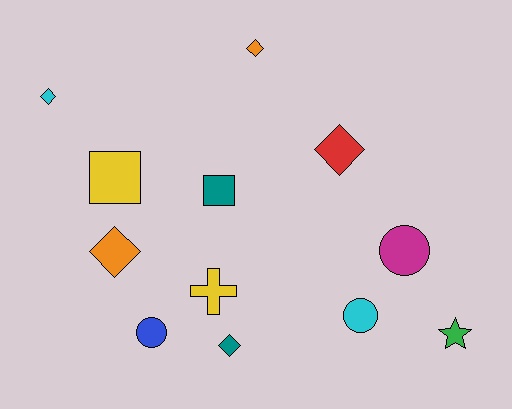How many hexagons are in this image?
There are no hexagons.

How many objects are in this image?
There are 12 objects.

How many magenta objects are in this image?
There is 1 magenta object.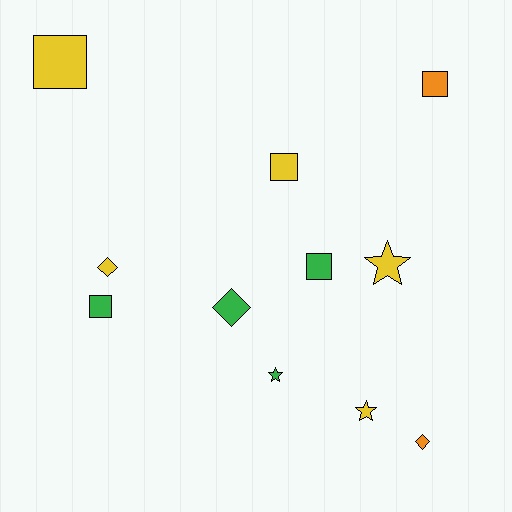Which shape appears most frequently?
Square, with 5 objects.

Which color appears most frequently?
Yellow, with 5 objects.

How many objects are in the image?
There are 11 objects.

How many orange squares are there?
There is 1 orange square.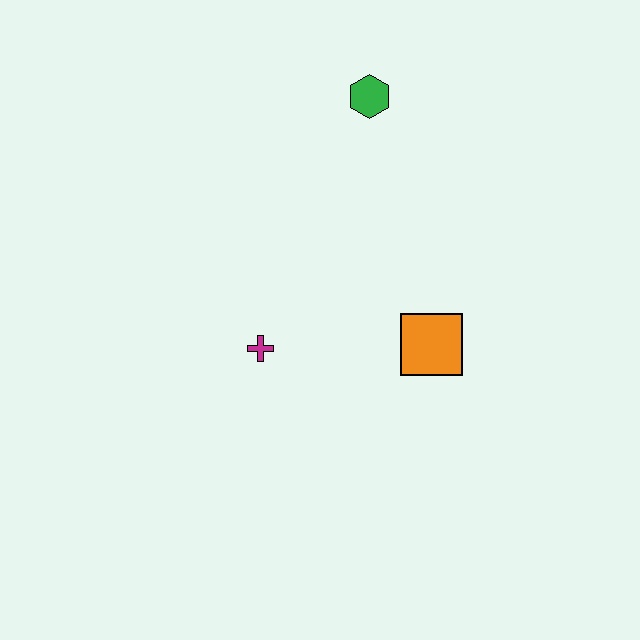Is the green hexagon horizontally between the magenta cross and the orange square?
Yes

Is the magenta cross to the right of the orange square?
No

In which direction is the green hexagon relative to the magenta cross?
The green hexagon is above the magenta cross.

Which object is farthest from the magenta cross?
The green hexagon is farthest from the magenta cross.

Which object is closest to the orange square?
The magenta cross is closest to the orange square.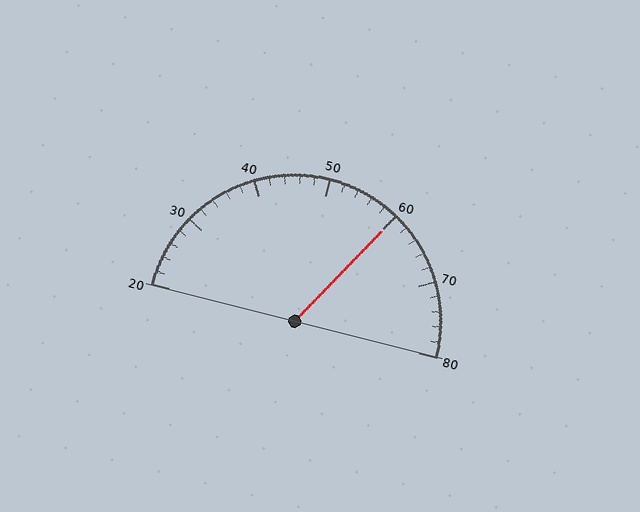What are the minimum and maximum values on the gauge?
The gauge ranges from 20 to 80.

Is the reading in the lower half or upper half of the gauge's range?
The reading is in the upper half of the range (20 to 80).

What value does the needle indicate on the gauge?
The needle indicates approximately 60.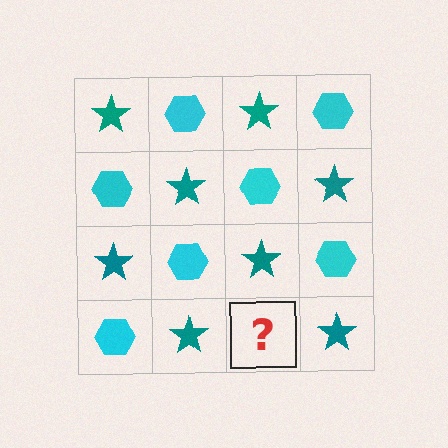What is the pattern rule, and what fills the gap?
The rule is that it alternates teal star and cyan hexagon in a checkerboard pattern. The gap should be filled with a cyan hexagon.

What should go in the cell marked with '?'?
The missing cell should contain a cyan hexagon.